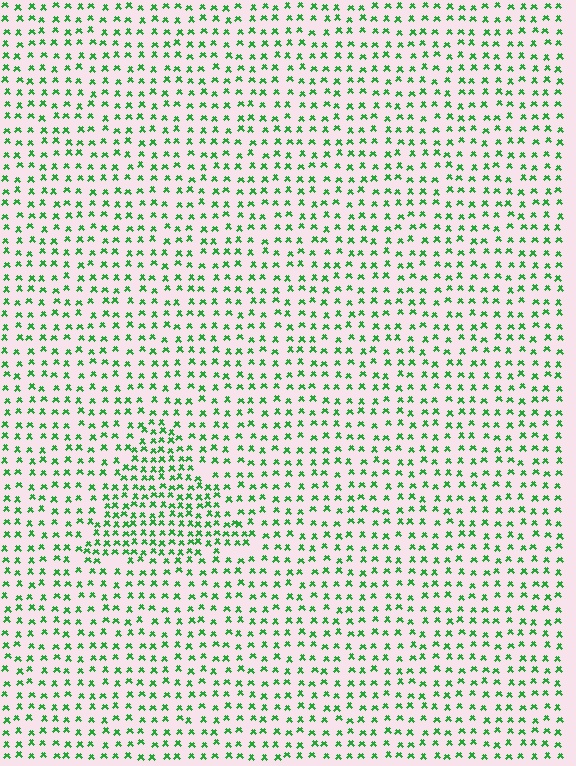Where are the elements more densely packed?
The elements are more densely packed inside the triangle boundary.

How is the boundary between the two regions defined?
The boundary is defined by a change in element density (approximately 1.8x ratio). All elements are the same color, size, and shape.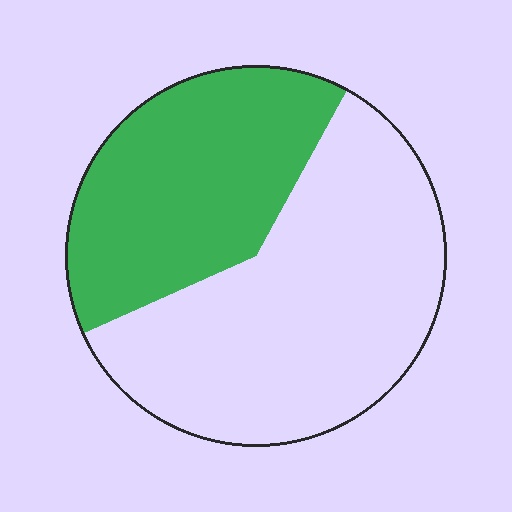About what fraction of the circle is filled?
About two fifths (2/5).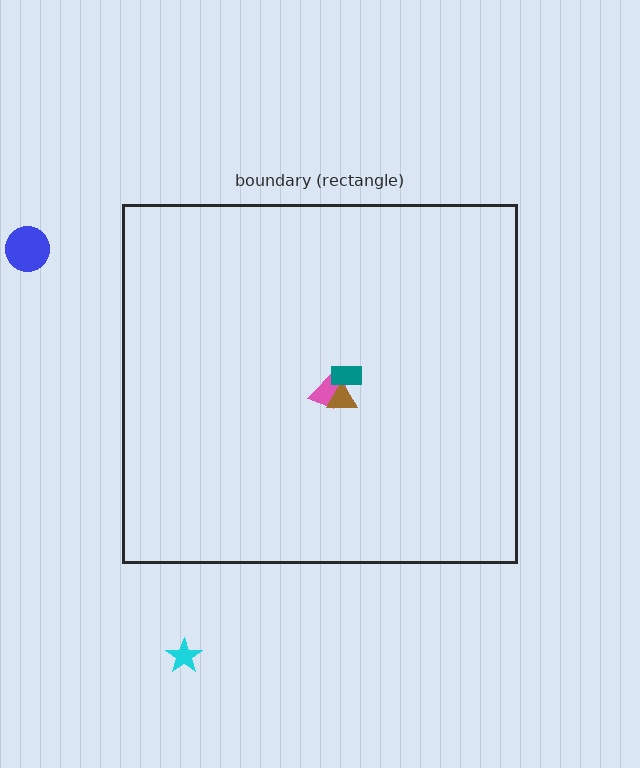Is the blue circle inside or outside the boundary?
Outside.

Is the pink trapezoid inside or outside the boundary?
Inside.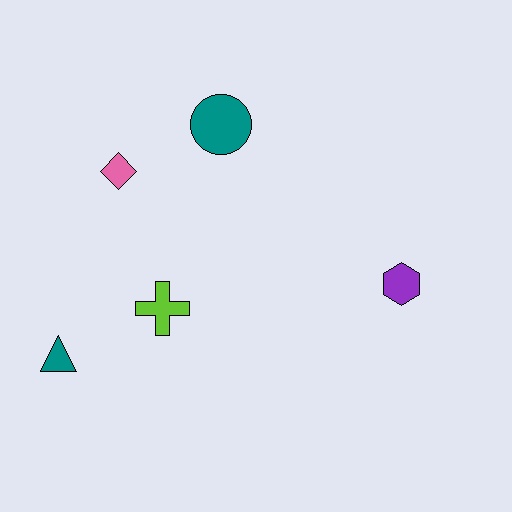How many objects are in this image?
There are 5 objects.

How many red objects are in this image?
There are no red objects.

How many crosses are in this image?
There is 1 cross.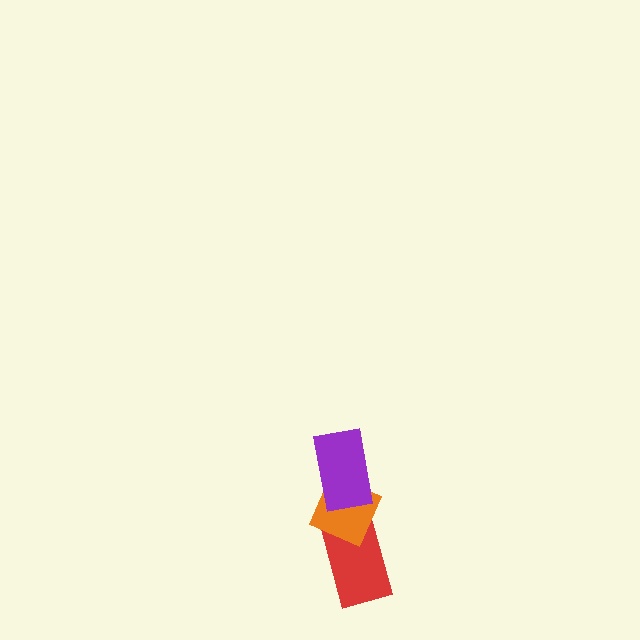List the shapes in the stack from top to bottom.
From top to bottom: the purple rectangle, the orange diamond, the red rectangle.